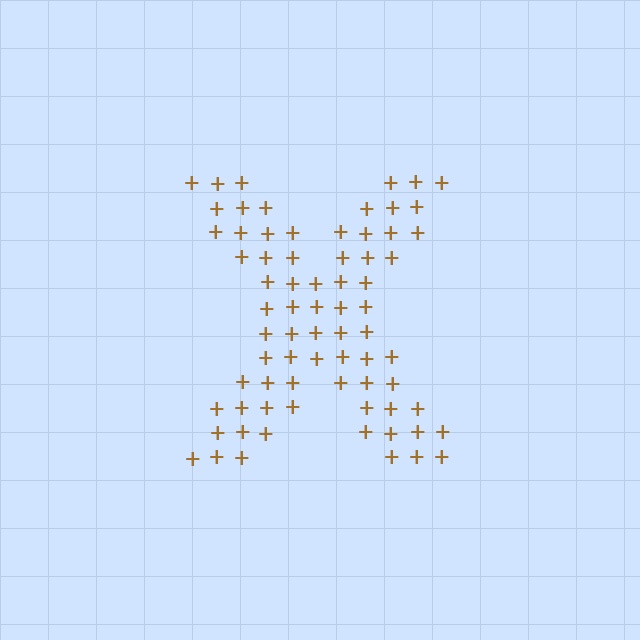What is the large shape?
The large shape is the letter X.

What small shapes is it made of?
It is made of small plus signs.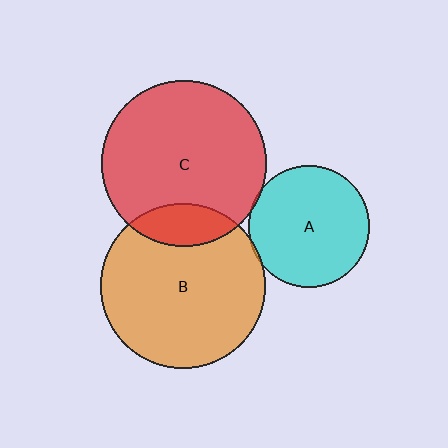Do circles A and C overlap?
Yes.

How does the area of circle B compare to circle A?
Approximately 1.8 times.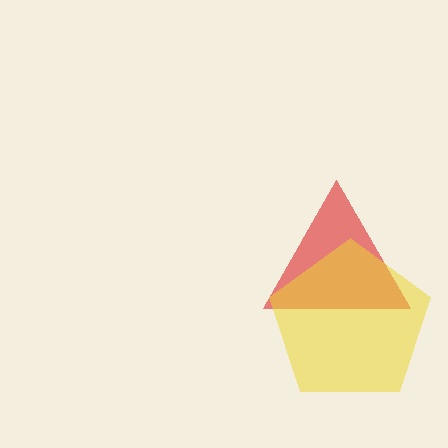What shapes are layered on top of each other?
The layered shapes are: a red triangle, a yellow pentagon.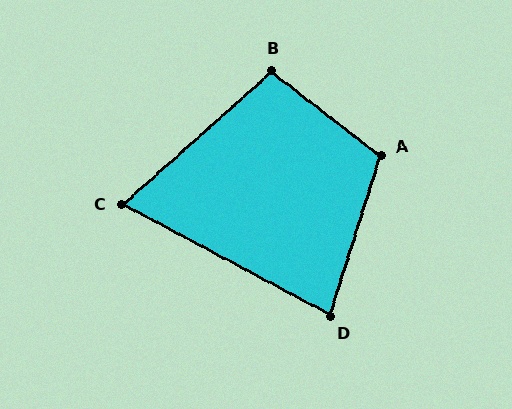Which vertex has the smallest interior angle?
C, at approximately 70 degrees.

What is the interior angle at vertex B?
Approximately 101 degrees (obtuse).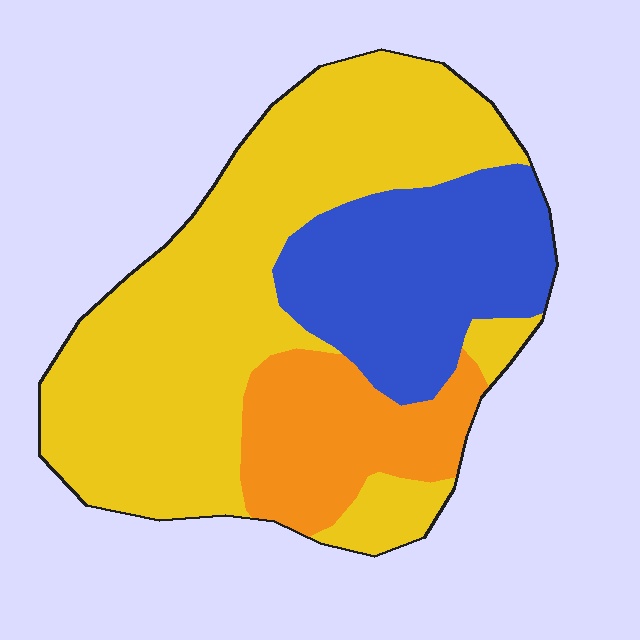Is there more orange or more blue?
Blue.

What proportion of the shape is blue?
Blue covers 25% of the shape.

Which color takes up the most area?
Yellow, at roughly 55%.